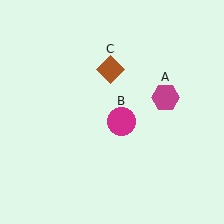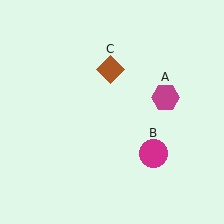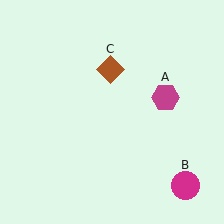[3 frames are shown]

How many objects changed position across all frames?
1 object changed position: magenta circle (object B).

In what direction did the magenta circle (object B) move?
The magenta circle (object B) moved down and to the right.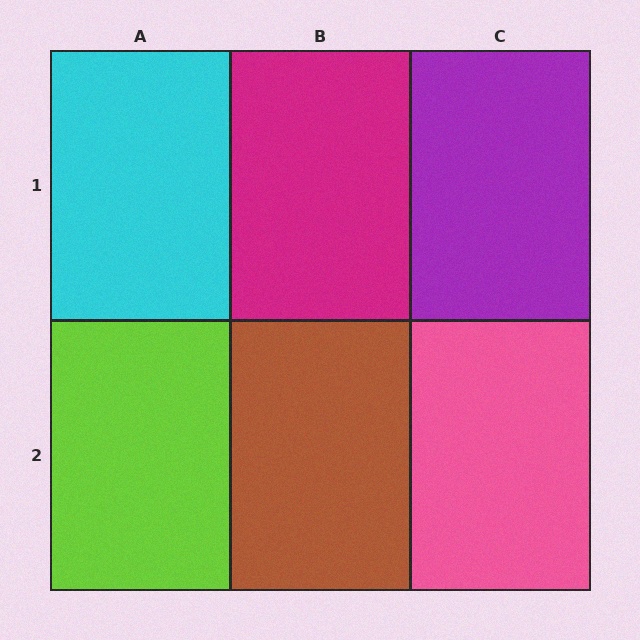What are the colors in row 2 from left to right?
Lime, brown, pink.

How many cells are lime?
1 cell is lime.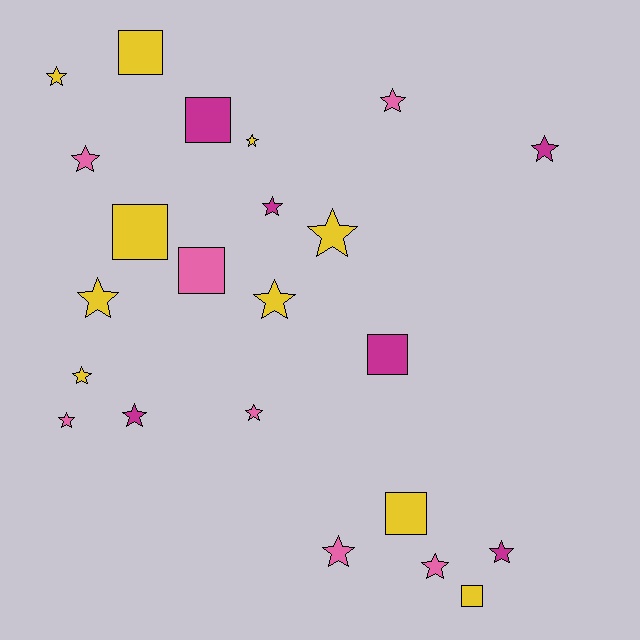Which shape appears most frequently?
Star, with 16 objects.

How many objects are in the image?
There are 23 objects.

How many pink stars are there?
There are 6 pink stars.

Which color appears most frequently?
Yellow, with 10 objects.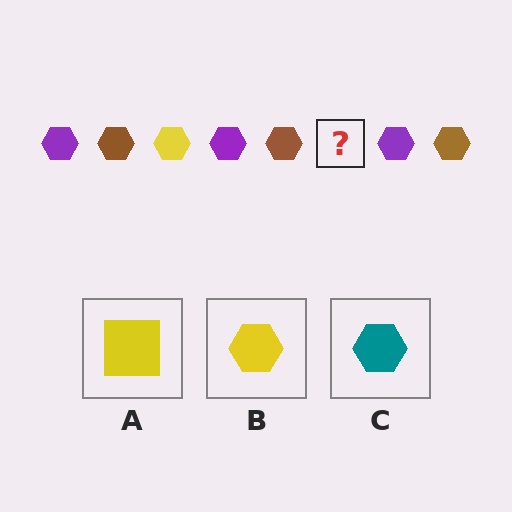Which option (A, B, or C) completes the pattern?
B.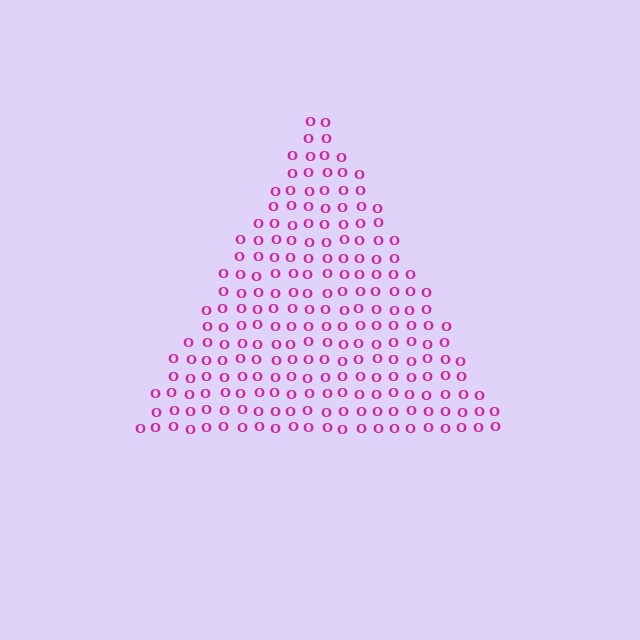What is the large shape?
The large shape is a triangle.